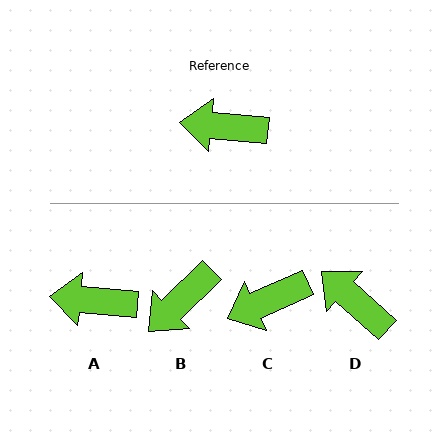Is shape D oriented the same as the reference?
No, it is off by about 37 degrees.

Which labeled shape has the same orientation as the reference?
A.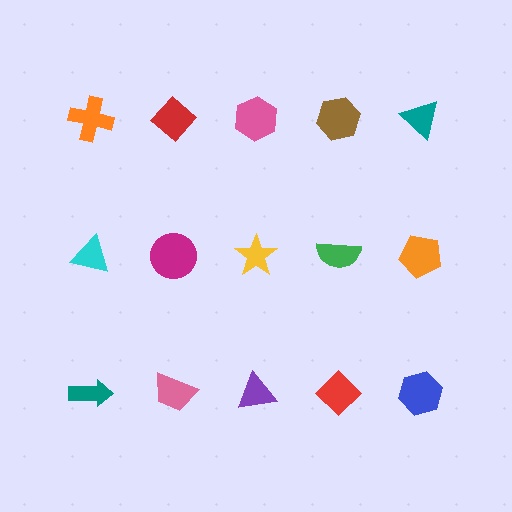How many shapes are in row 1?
5 shapes.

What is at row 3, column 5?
A blue hexagon.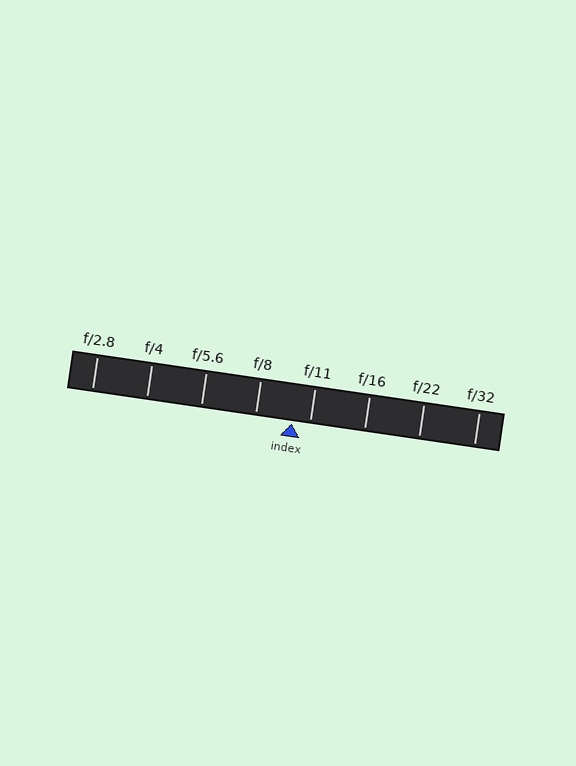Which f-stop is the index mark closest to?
The index mark is closest to f/11.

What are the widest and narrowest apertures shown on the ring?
The widest aperture shown is f/2.8 and the narrowest is f/32.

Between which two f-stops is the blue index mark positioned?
The index mark is between f/8 and f/11.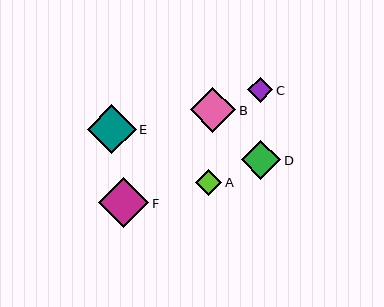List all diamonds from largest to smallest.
From largest to smallest: F, E, B, D, A, C.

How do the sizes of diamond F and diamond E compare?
Diamond F and diamond E are approximately the same size.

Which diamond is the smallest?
Diamond C is the smallest with a size of approximately 25 pixels.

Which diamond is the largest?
Diamond F is the largest with a size of approximately 50 pixels.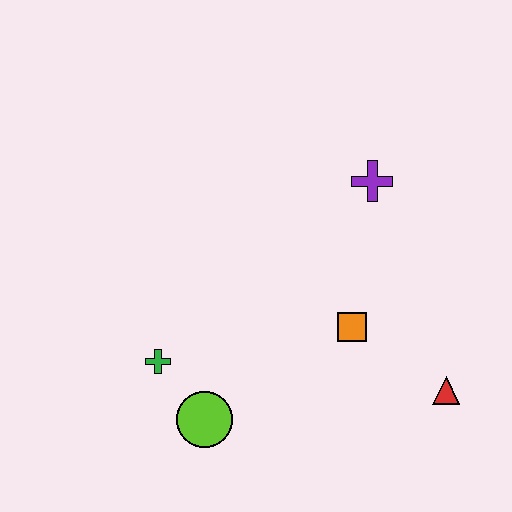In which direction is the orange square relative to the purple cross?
The orange square is below the purple cross.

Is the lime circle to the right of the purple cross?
No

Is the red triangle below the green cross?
Yes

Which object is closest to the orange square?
The red triangle is closest to the orange square.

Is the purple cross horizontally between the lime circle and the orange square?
No